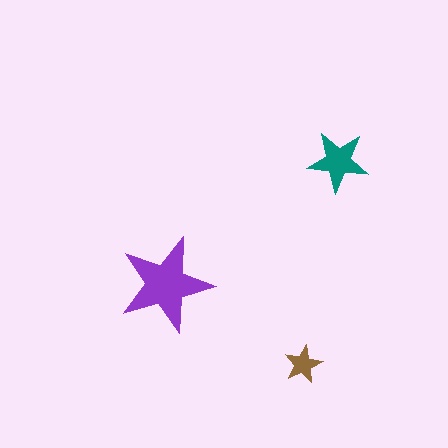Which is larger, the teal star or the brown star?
The teal one.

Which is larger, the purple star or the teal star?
The purple one.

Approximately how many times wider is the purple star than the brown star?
About 2.5 times wider.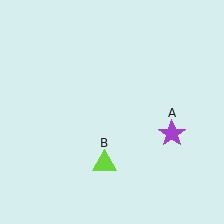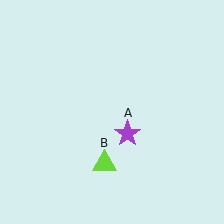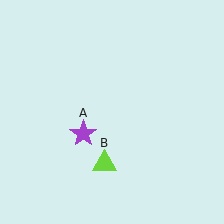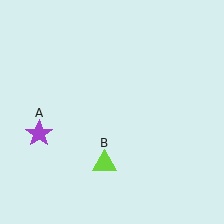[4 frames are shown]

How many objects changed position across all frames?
1 object changed position: purple star (object A).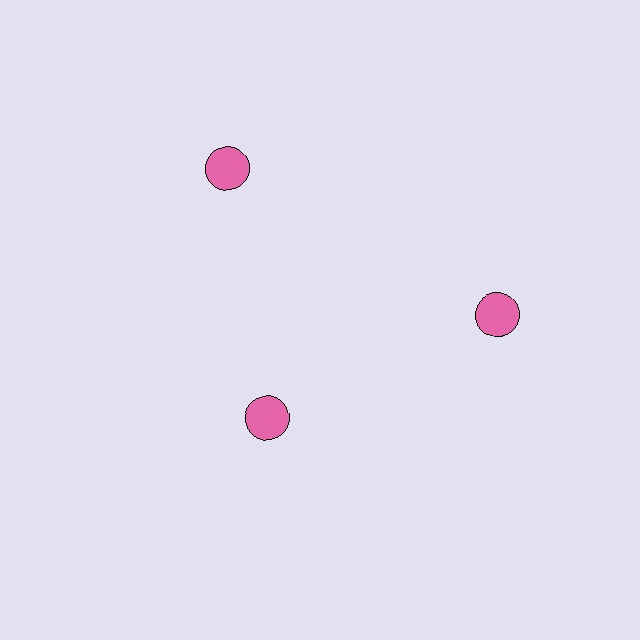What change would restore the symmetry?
The symmetry would be restored by moving it outward, back onto the ring so that all 3 circles sit at equal angles and equal distance from the center.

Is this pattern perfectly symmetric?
No. The 3 pink circles are arranged in a ring, but one element near the 7 o'clock position is pulled inward toward the center, breaking the 3-fold rotational symmetry.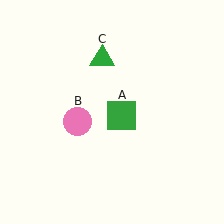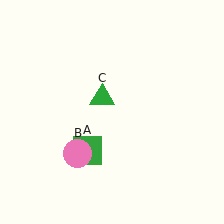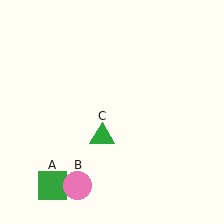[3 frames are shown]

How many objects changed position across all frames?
3 objects changed position: green square (object A), pink circle (object B), green triangle (object C).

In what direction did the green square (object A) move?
The green square (object A) moved down and to the left.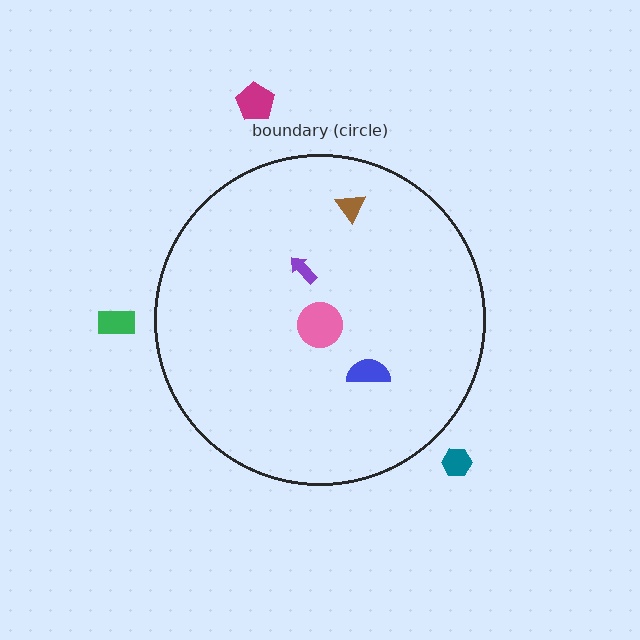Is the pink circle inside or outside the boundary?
Inside.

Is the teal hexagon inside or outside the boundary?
Outside.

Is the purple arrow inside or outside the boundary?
Inside.